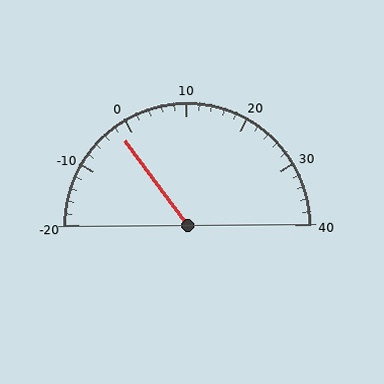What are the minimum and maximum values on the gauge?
The gauge ranges from -20 to 40.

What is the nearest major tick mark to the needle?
The nearest major tick mark is 0.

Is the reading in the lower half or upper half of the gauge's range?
The reading is in the lower half of the range (-20 to 40).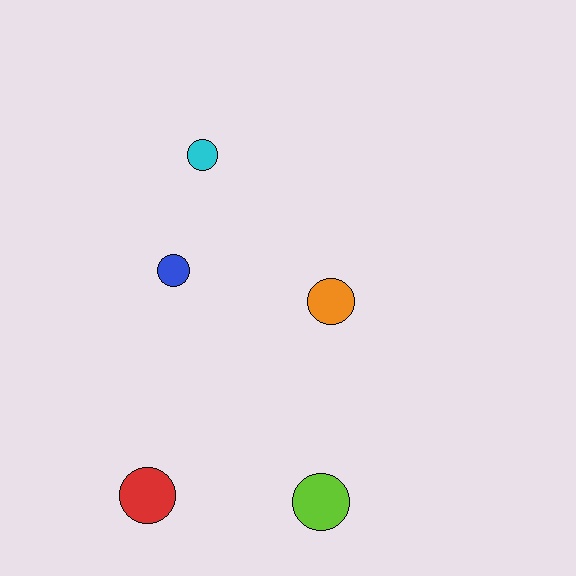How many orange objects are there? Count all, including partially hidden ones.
There is 1 orange object.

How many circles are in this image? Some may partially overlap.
There are 5 circles.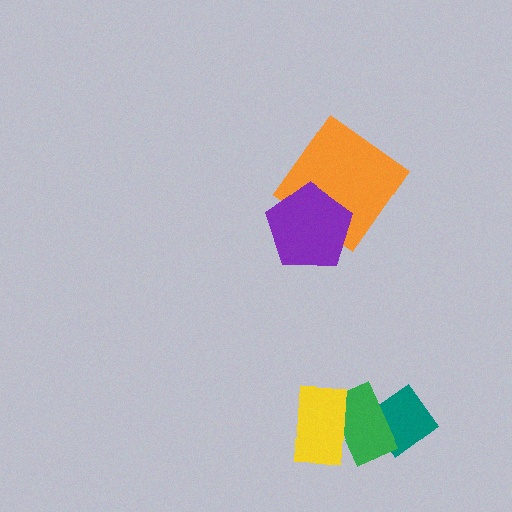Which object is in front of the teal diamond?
The green rectangle is in front of the teal diamond.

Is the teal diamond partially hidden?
Yes, it is partially covered by another shape.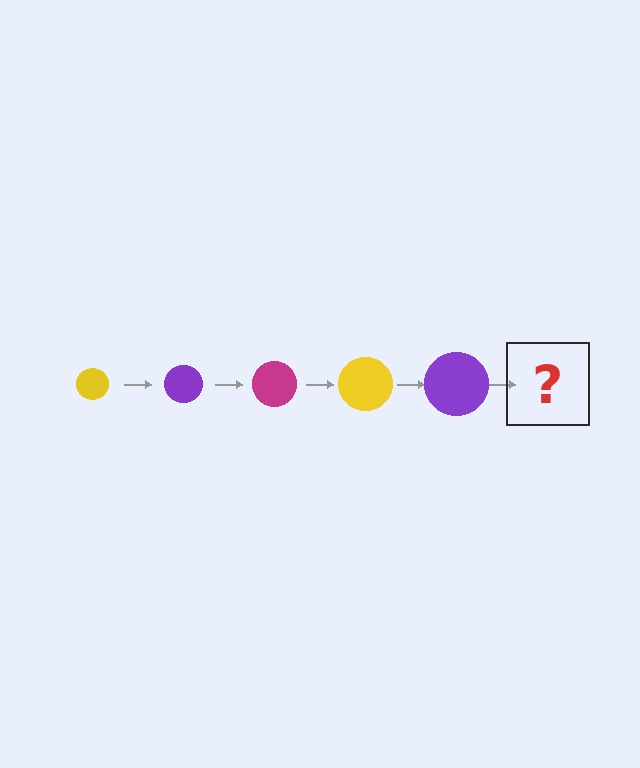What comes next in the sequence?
The next element should be a magenta circle, larger than the previous one.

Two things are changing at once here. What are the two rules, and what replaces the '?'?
The two rules are that the circle grows larger each step and the color cycles through yellow, purple, and magenta. The '?' should be a magenta circle, larger than the previous one.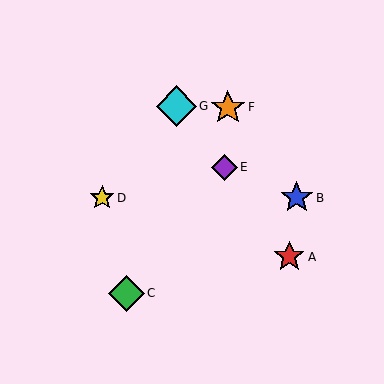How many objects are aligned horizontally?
2 objects (B, D) are aligned horizontally.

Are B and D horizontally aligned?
Yes, both are at y≈198.